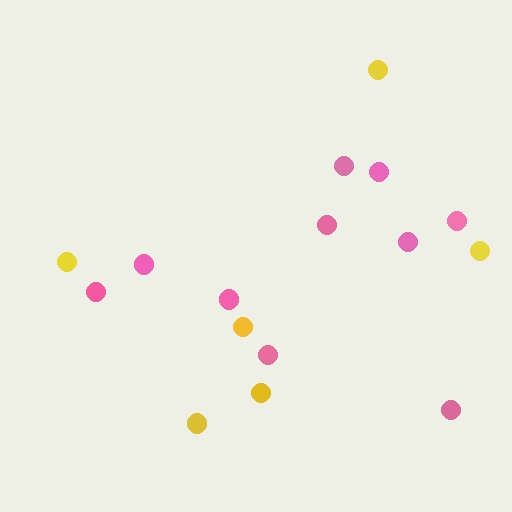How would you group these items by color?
There are 2 groups: one group of pink circles (10) and one group of yellow circles (6).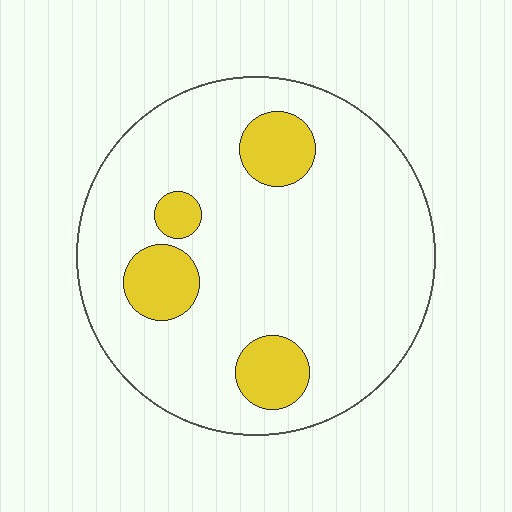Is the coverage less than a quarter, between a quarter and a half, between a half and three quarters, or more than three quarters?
Less than a quarter.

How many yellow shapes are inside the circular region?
4.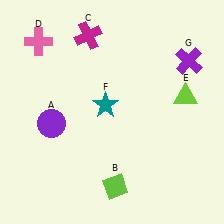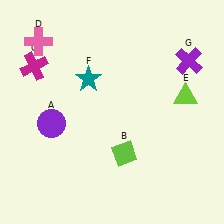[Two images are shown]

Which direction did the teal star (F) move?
The teal star (F) moved up.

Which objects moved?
The objects that moved are: the lime diamond (B), the magenta cross (C), the teal star (F).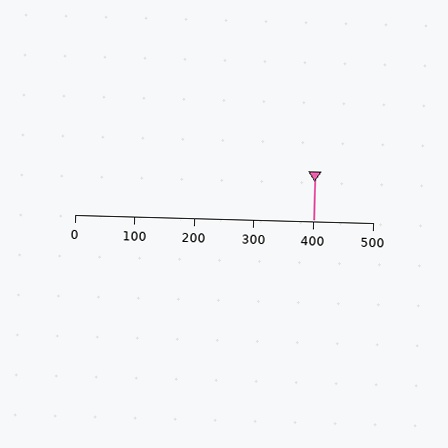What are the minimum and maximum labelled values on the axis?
The axis runs from 0 to 500.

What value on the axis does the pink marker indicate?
The marker indicates approximately 400.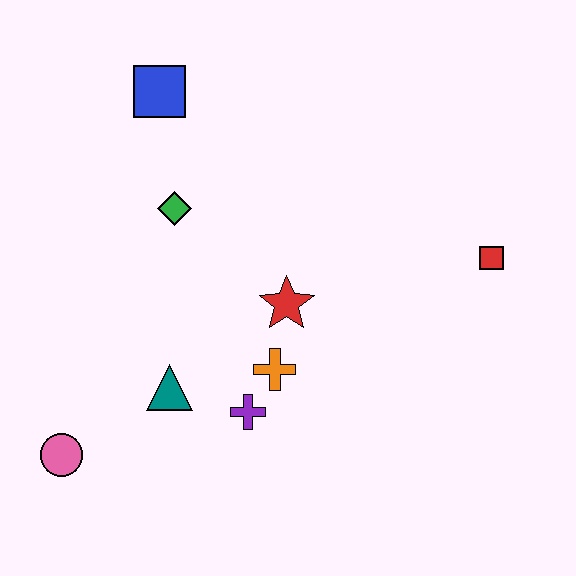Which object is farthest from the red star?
The pink circle is farthest from the red star.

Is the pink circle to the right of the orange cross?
No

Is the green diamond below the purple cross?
No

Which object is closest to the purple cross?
The orange cross is closest to the purple cross.